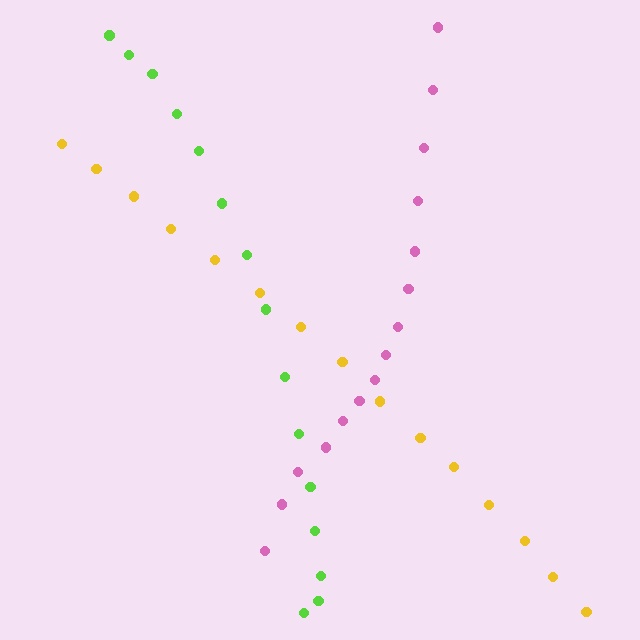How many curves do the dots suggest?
There are 3 distinct paths.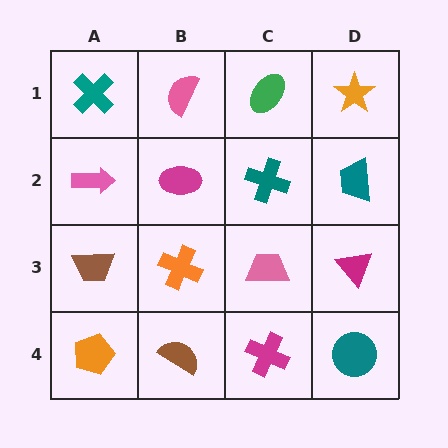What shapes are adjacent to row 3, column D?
A teal trapezoid (row 2, column D), a teal circle (row 4, column D), a pink trapezoid (row 3, column C).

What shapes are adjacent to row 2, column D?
An orange star (row 1, column D), a magenta triangle (row 3, column D), a teal cross (row 2, column C).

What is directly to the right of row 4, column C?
A teal circle.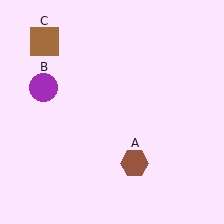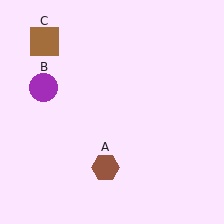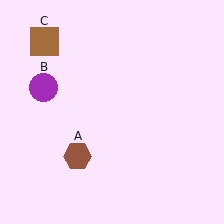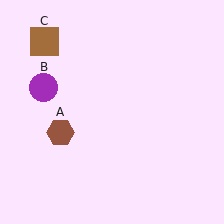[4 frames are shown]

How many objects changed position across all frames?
1 object changed position: brown hexagon (object A).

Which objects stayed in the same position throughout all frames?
Purple circle (object B) and brown square (object C) remained stationary.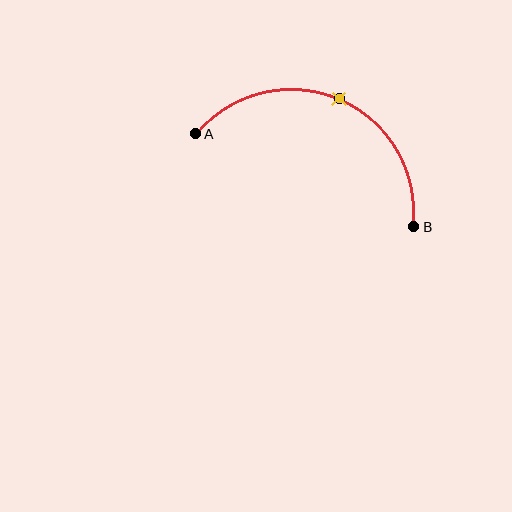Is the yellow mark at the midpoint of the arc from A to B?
Yes. The yellow mark lies on the arc at equal arc-length from both A and B — it is the arc midpoint.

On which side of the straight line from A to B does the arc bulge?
The arc bulges above the straight line connecting A and B.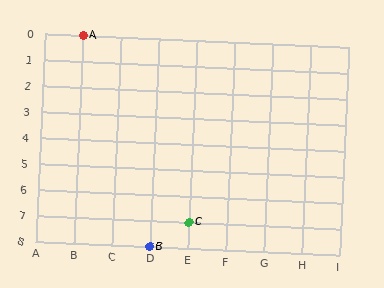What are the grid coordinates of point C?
Point C is at grid coordinates (E, 7).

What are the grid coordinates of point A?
Point A is at grid coordinates (B, 0).